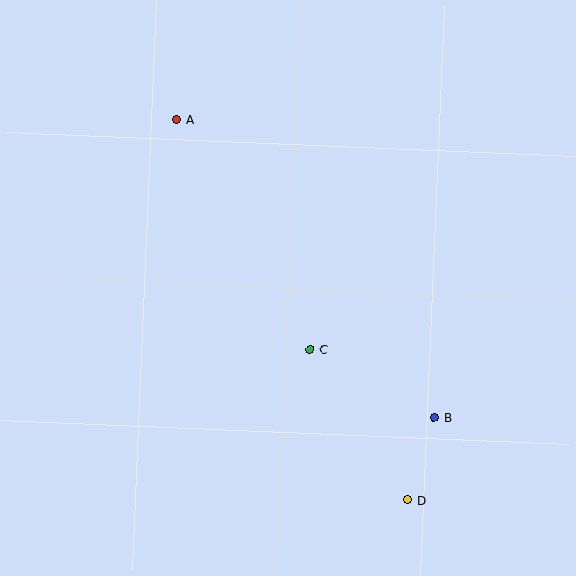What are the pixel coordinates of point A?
Point A is at (177, 119).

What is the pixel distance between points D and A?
The distance between D and A is 446 pixels.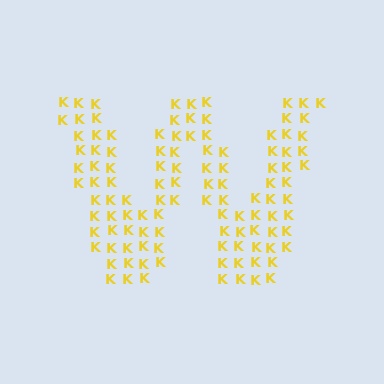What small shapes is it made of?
It is made of small letter K's.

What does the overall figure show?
The overall figure shows the letter W.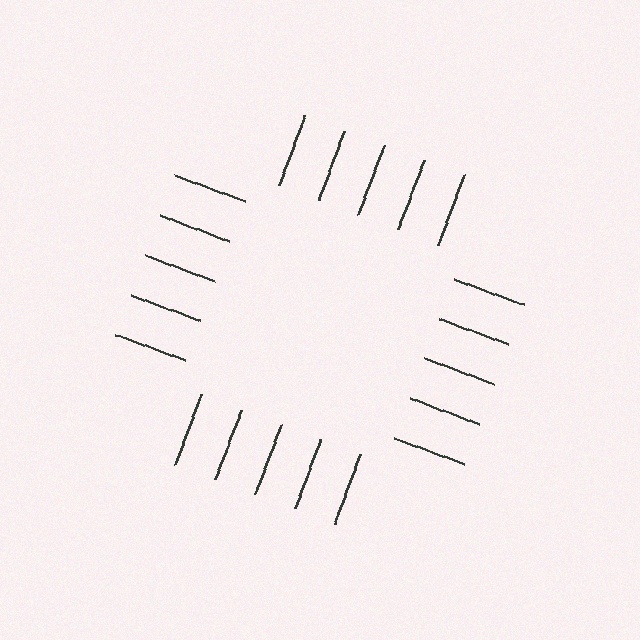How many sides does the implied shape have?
4 sides — the line-ends trace a square.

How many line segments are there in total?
20 — 5 along each of the 4 edges.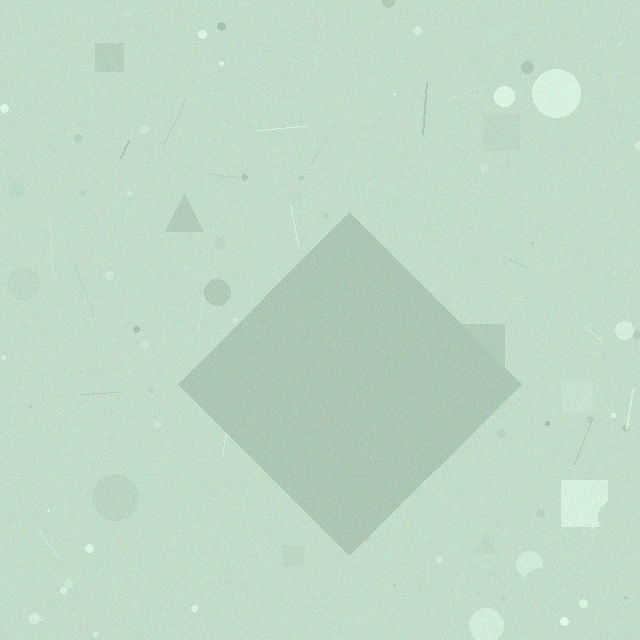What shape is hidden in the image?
A diamond is hidden in the image.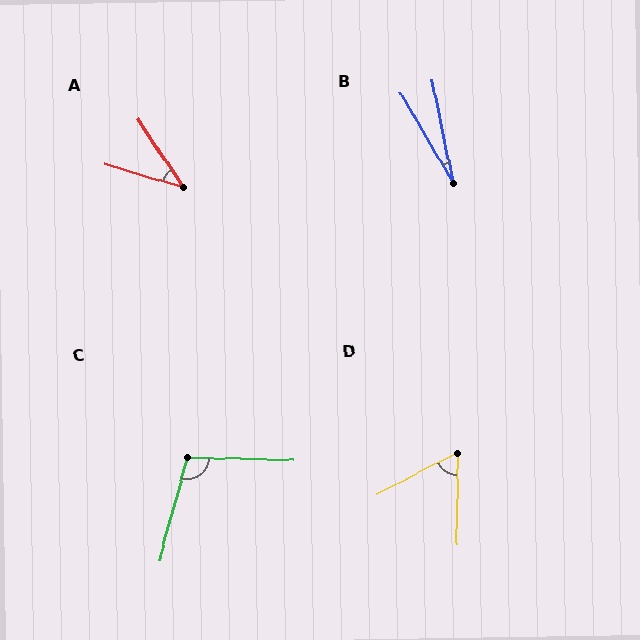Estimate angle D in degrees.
Approximately 61 degrees.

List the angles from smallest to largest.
B (18°), A (40°), D (61°), C (104°).